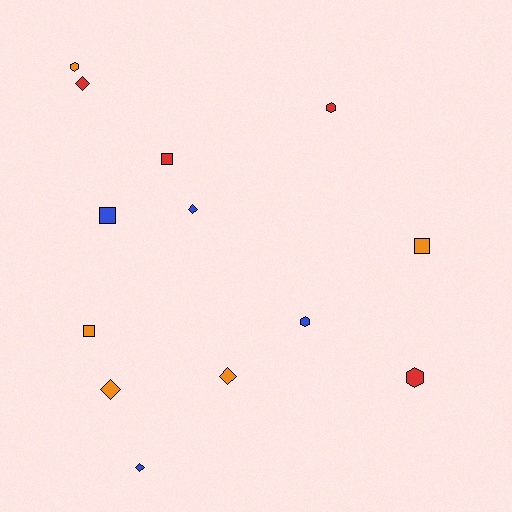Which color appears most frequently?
Orange, with 5 objects.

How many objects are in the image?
There are 13 objects.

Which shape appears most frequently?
Diamond, with 5 objects.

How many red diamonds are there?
There is 1 red diamond.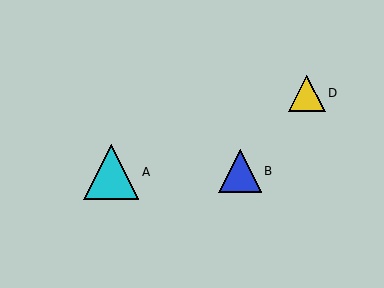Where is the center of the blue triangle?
The center of the blue triangle is at (240, 171).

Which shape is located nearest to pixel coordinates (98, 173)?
The cyan triangle (labeled A) at (111, 172) is nearest to that location.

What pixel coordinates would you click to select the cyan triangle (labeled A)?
Click at (111, 172) to select the cyan triangle A.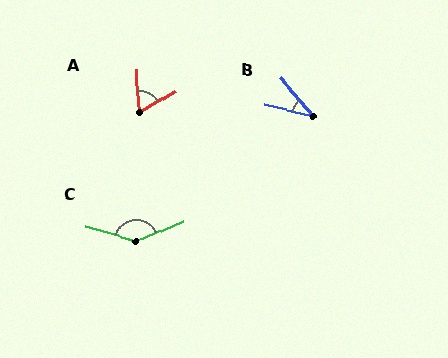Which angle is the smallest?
B, at approximately 38 degrees.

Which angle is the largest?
C, at approximately 141 degrees.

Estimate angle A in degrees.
Approximately 64 degrees.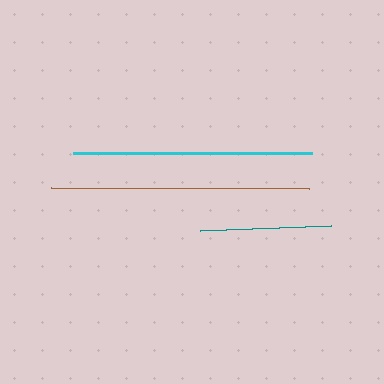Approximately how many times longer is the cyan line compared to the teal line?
The cyan line is approximately 1.8 times the length of the teal line.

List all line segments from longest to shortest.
From longest to shortest: brown, cyan, teal.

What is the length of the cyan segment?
The cyan segment is approximately 238 pixels long.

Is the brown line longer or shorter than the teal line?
The brown line is longer than the teal line.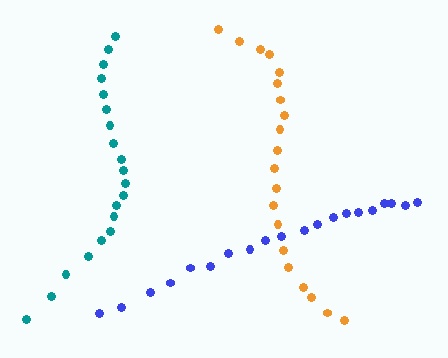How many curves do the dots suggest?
There are 3 distinct paths.